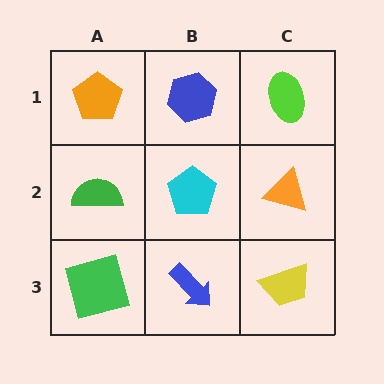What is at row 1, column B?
A blue hexagon.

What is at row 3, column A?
A green square.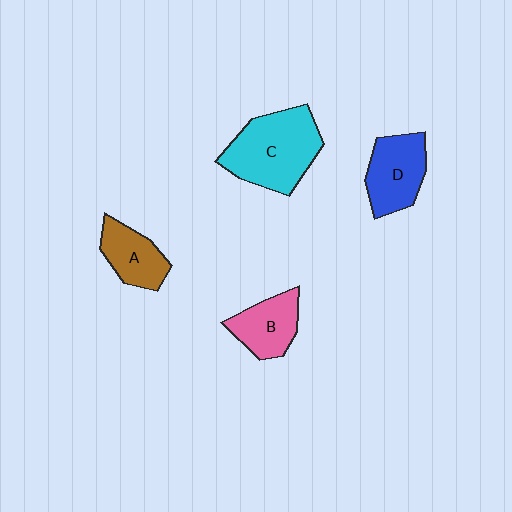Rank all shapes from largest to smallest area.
From largest to smallest: C (cyan), D (blue), B (pink), A (brown).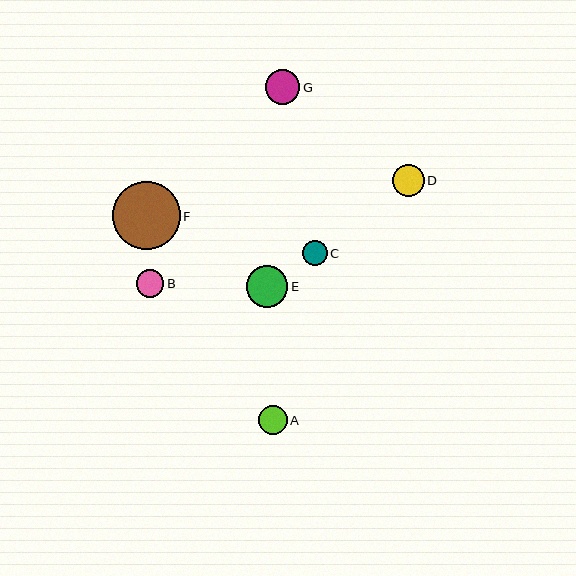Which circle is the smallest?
Circle C is the smallest with a size of approximately 25 pixels.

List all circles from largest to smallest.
From largest to smallest: F, E, G, D, A, B, C.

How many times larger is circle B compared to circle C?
Circle B is approximately 1.1 times the size of circle C.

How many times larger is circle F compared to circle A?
Circle F is approximately 2.4 times the size of circle A.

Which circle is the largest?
Circle F is the largest with a size of approximately 68 pixels.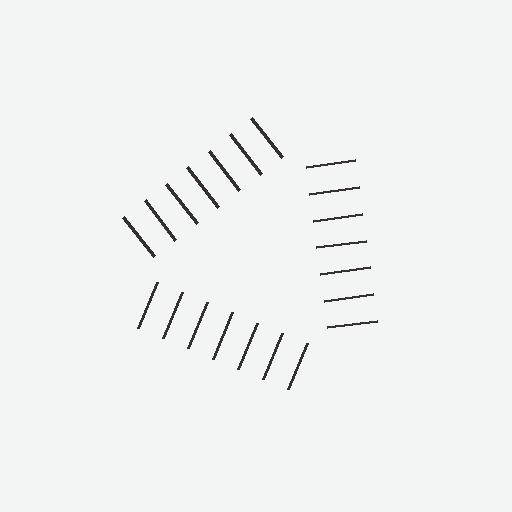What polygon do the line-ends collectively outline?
An illusory triangle — the line segments terminate on its edges but no continuous stroke is drawn.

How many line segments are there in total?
21 — 7 along each of the 3 edges.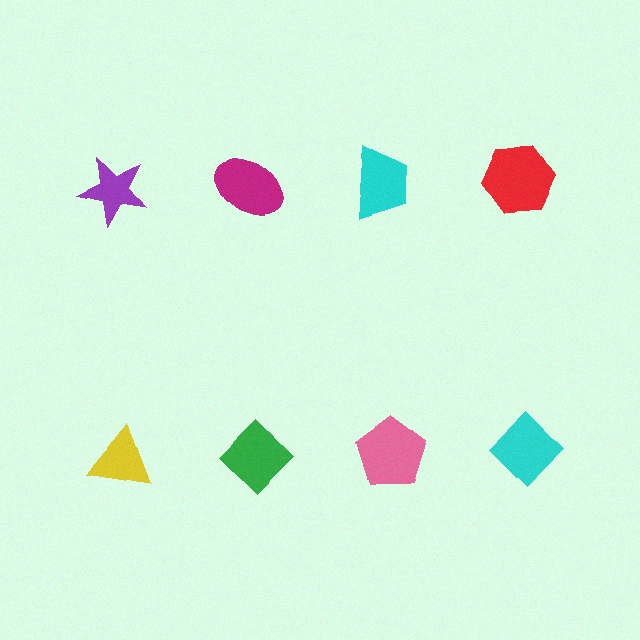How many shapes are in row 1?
4 shapes.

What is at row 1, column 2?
A magenta ellipse.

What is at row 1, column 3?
A cyan trapezoid.